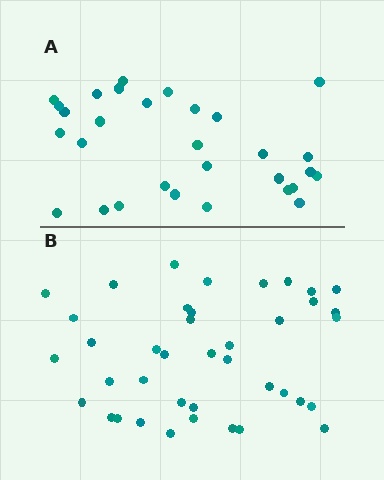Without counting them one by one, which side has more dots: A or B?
Region B (the bottom region) has more dots.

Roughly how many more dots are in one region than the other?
Region B has roughly 10 or so more dots than region A.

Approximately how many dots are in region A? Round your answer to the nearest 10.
About 30 dots.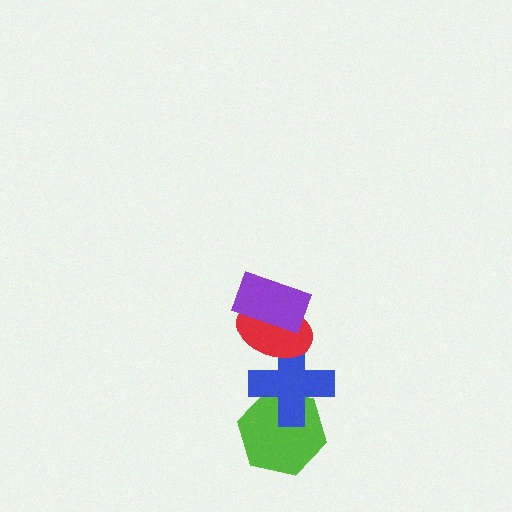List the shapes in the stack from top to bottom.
From top to bottom: the purple rectangle, the red ellipse, the blue cross, the lime hexagon.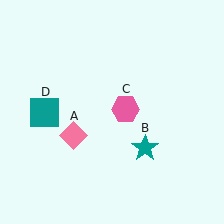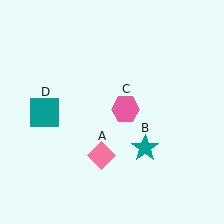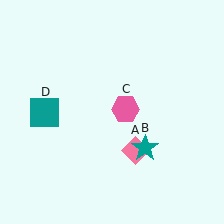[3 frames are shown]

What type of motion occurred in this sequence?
The pink diamond (object A) rotated counterclockwise around the center of the scene.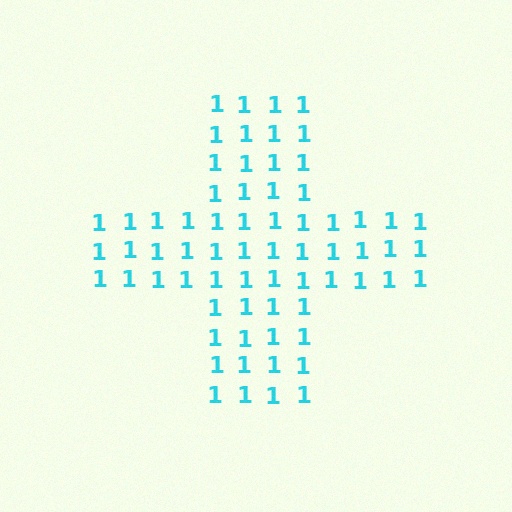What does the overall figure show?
The overall figure shows a cross.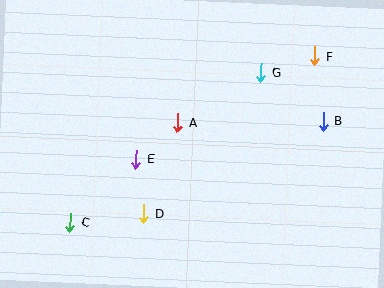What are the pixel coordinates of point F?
Point F is at (314, 56).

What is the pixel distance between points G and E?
The distance between G and E is 152 pixels.